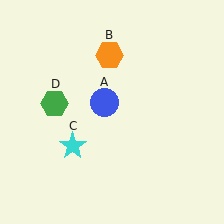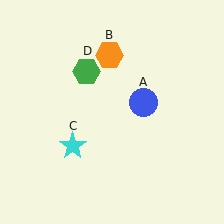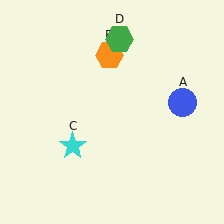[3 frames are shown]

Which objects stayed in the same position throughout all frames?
Orange hexagon (object B) and cyan star (object C) remained stationary.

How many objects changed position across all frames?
2 objects changed position: blue circle (object A), green hexagon (object D).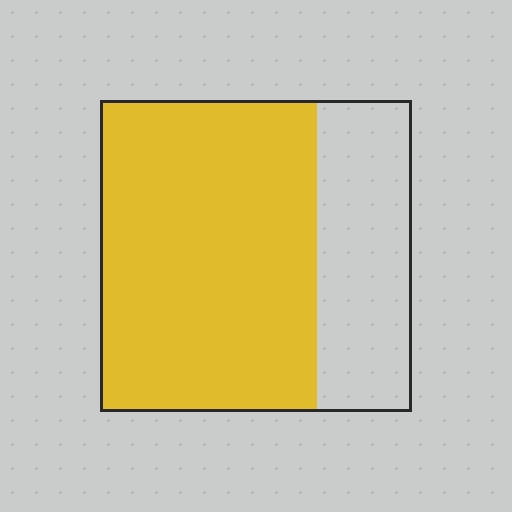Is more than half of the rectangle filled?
Yes.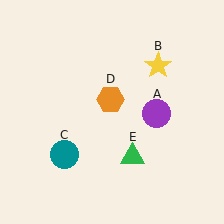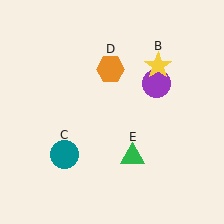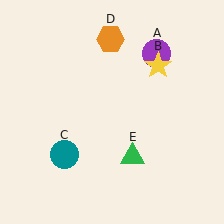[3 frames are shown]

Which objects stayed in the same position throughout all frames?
Yellow star (object B) and teal circle (object C) and green triangle (object E) remained stationary.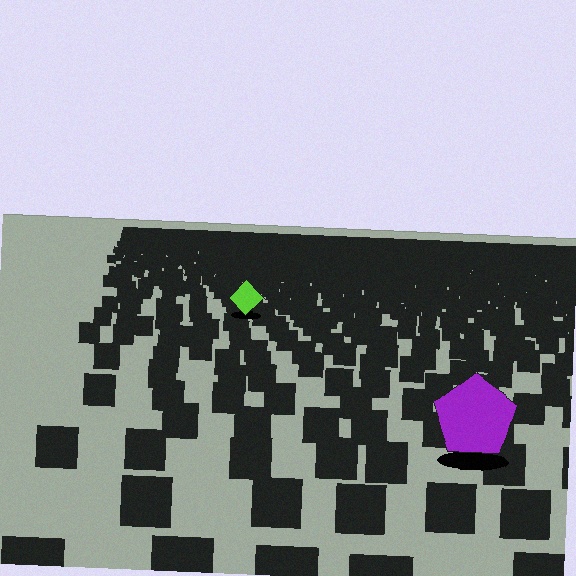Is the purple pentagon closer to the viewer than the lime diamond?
Yes. The purple pentagon is closer — you can tell from the texture gradient: the ground texture is coarser near it.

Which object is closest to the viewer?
The purple pentagon is closest. The texture marks near it are larger and more spread out.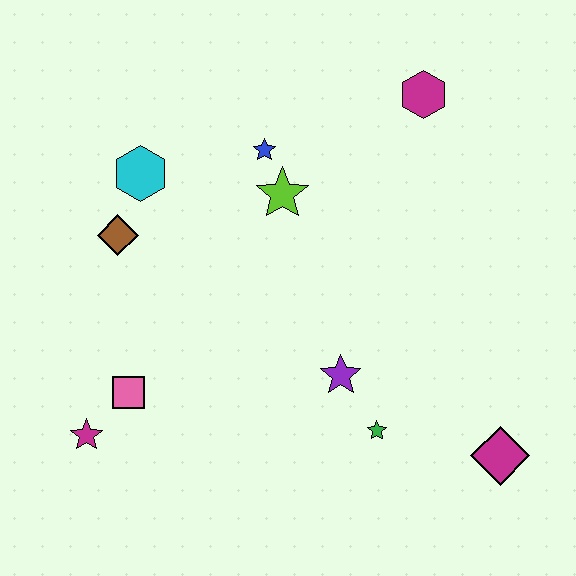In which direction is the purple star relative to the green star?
The purple star is above the green star.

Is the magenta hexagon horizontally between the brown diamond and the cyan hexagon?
No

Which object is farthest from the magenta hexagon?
The magenta star is farthest from the magenta hexagon.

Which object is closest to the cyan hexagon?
The brown diamond is closest to the cyan hexagon.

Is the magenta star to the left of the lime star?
Yes